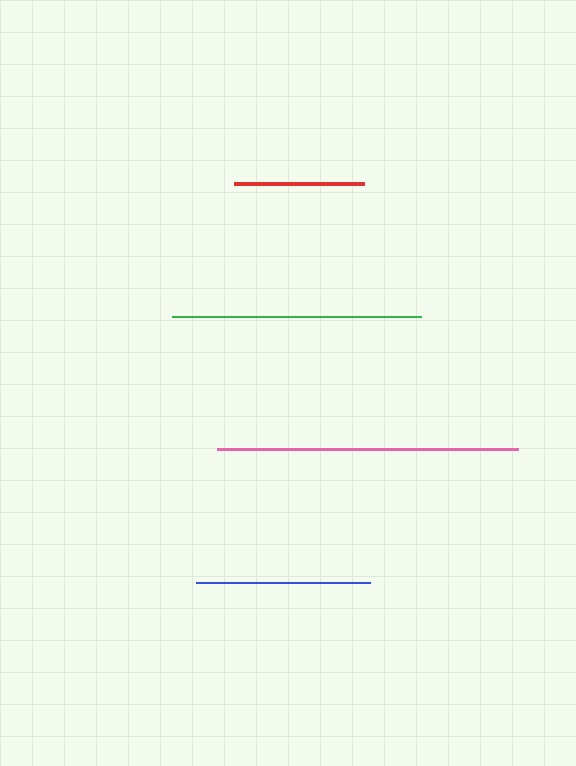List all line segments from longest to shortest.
From longest to shortest: pink, green, blue, red.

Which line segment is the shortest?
The red line is the shortest at approximately 130 pixels.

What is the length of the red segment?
The red segment is approximately 130 pixels long.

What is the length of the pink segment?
The pink segment is approximately 301 pixels long.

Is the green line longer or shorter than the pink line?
The pink line is longer than the green line.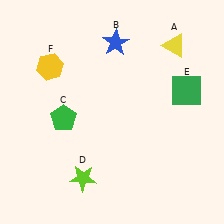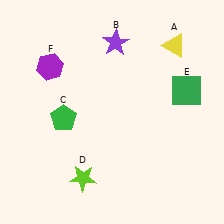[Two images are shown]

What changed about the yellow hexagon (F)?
In Image 1, F is yellow. In Image 2, it changed to purple.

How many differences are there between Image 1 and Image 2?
There are 2 differences between the two images.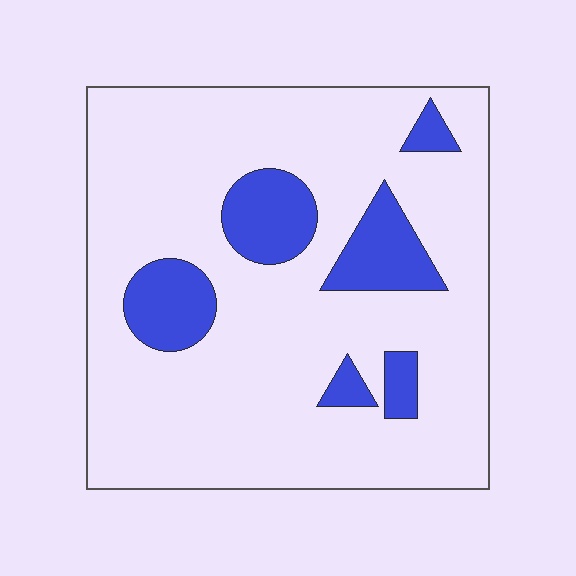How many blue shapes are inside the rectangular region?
6.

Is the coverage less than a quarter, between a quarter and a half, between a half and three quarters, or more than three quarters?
Less than a quarter.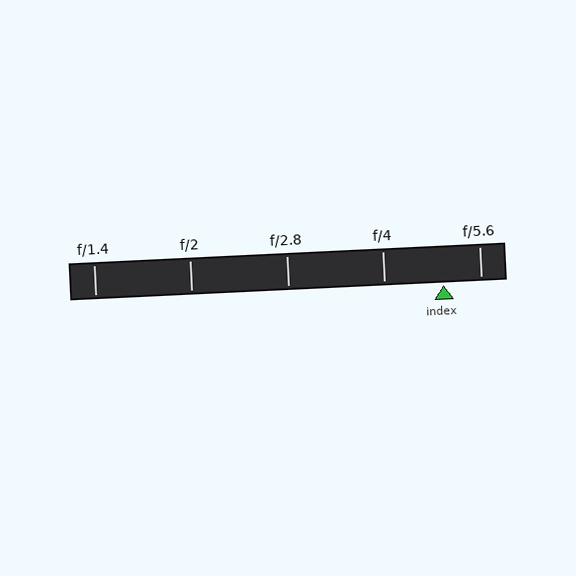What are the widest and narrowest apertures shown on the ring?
The widest aperture shown is f/1.4 and the narrowest is f/5.6.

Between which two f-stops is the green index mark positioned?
The index mark is between f/4 and f/5.6.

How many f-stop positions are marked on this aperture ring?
There are 5 f-stop positions marked.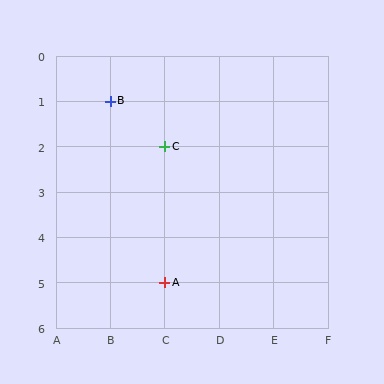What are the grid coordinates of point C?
Point C is at grid coordinates (C, 2).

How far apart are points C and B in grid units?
Points C and B are 1 column and 1 row apart (about 1.4 grid units diagonally).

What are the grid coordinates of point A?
Point A is at grid coordinates (C, 5).